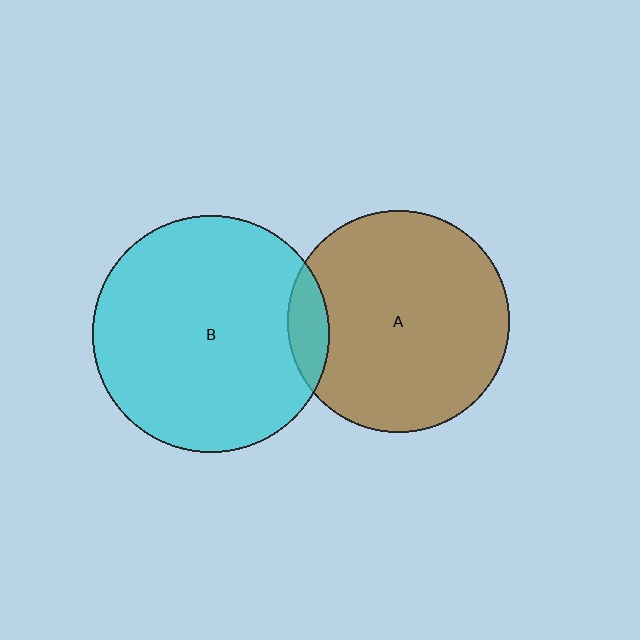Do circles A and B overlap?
Yes.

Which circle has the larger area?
Circle B (cyan).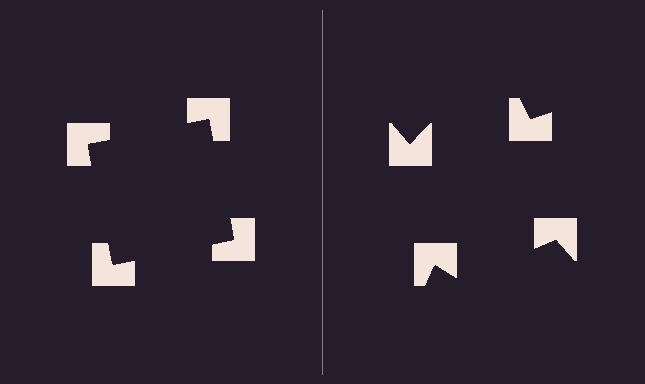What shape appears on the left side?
An illusory square.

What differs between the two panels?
The notched squares are positioned identically on both sides; only the wedge orientations differ. On the left they align to a square; on the right they are misaligned.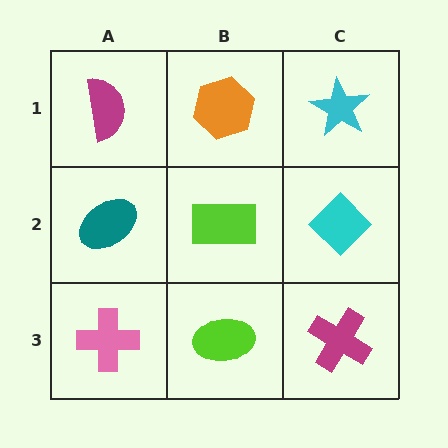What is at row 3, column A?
A pink cross.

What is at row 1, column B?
An orange hexagon.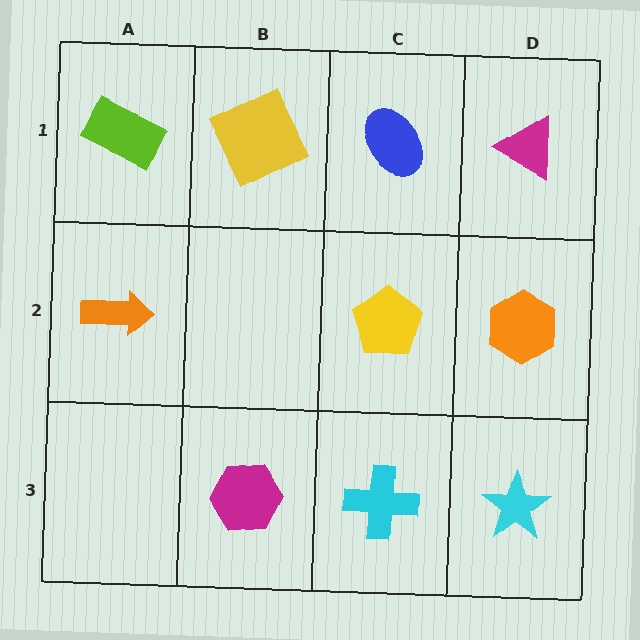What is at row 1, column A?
A lime rectangle.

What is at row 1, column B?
A yellow square.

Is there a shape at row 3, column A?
No, that cell is empty.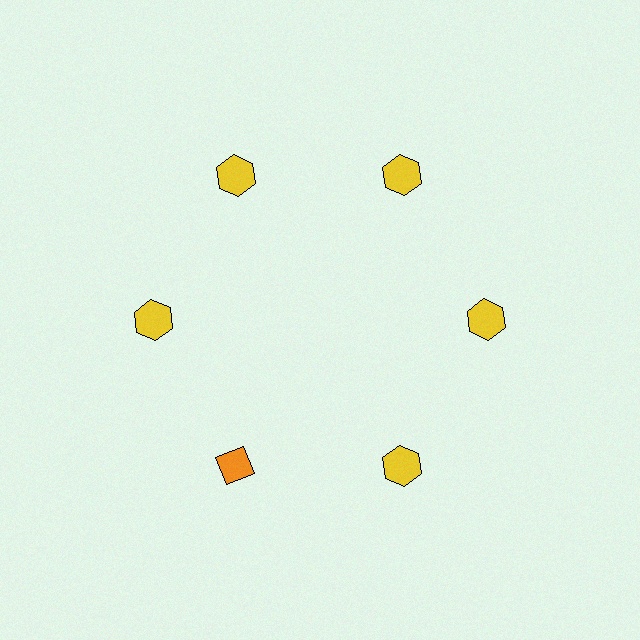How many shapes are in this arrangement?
There are 6 shapes arranged in a ring pattern.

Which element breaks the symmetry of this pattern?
The orange diamond at roughly the 7 o'clock position breaks the symmetry. All other shapes are yellow hexagons.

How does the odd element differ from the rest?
It differs in both color (orange instead of yellow) and shape (diamond instead of hexagon).